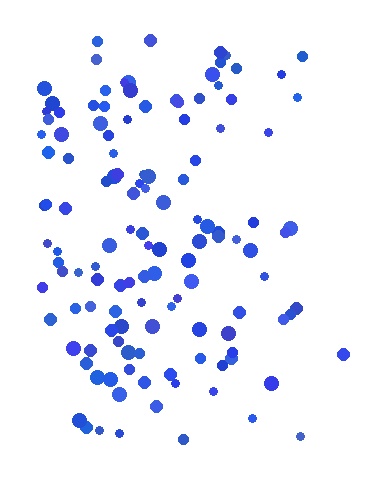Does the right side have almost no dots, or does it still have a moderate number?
Still a moderate number, just noticeably fewer than the left.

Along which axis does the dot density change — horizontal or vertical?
Horizontal.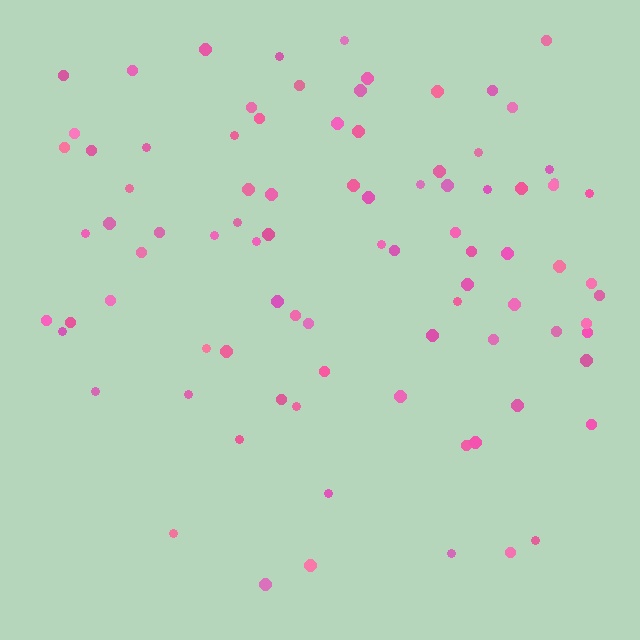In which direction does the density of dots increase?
From bottom to top, with the top side densest.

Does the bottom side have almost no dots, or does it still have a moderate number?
Still a moderate number, just noticeably fewer than the top.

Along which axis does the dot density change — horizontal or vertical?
Vertical.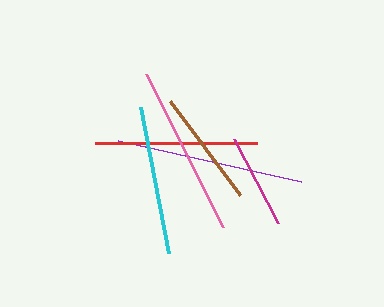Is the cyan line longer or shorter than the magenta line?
The cyan line is longer than the magenta line.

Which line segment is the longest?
The purple line is the longest at approximately 187 pixels.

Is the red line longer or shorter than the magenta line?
The red line is longer than the magenta line.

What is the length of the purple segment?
The purple segment is approximately 187 pixels long.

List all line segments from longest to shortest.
From longest to shortest: purple, pink, red, cyan, brown, magenta.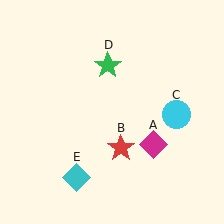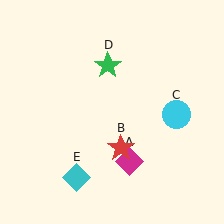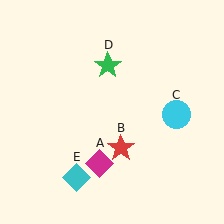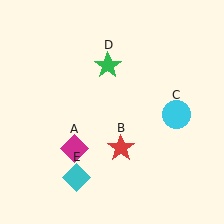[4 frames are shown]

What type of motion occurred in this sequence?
The magenta diamond (object A) rotated clockwise around the center of the scene.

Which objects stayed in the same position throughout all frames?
Red star (object B) and cyan circle (object C) and green star (object D) and cyan diamond (object E) remained stationary.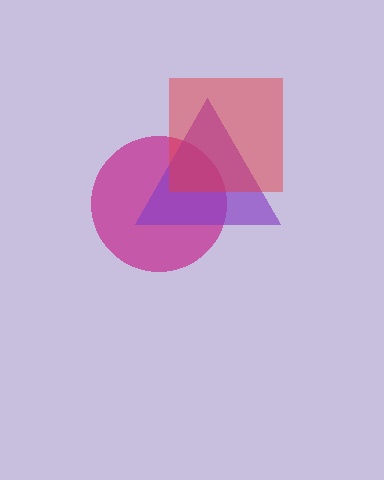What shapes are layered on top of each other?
The layered shapes are: a magenta circle, a purple triangle, a red square.